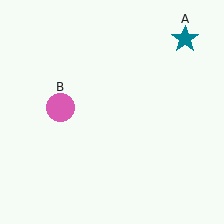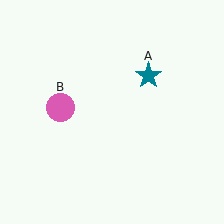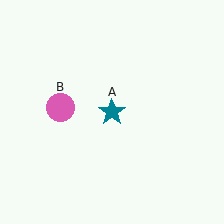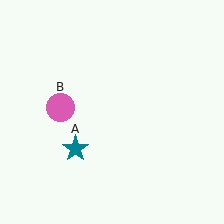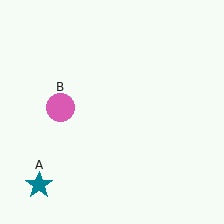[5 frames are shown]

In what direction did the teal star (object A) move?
The teal star (object A) moved down and to the left.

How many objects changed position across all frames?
1 object changed position: teal star (object A).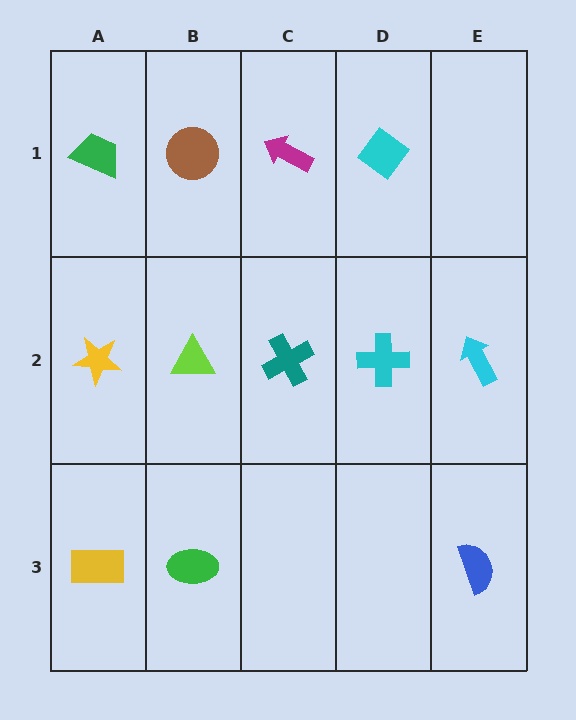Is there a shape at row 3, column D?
No, that cell is empty.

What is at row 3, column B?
A green ellipse.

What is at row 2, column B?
A lime triangle.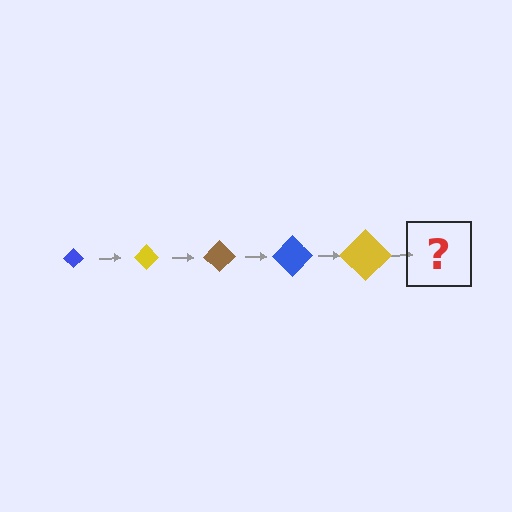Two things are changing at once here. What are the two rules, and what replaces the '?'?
The two rules are that the diamond grows larger each step and the color cycles through blue, yellow, and brown. The '?' should be a brown diamond, larger than the previous one.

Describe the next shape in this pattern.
It should be a brown diamond, larger than the previous one.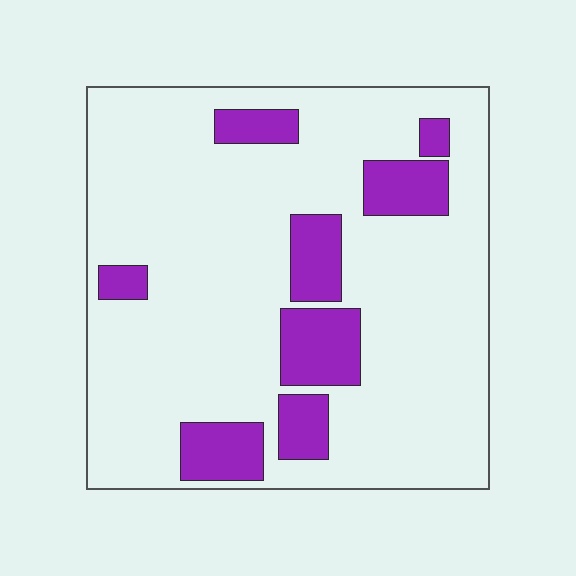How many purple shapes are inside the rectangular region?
8.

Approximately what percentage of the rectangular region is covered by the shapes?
Approximately 20%.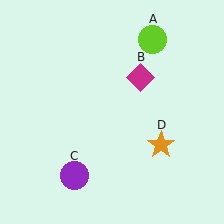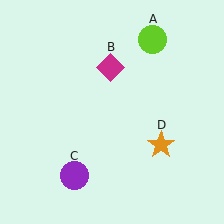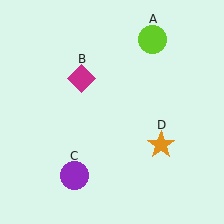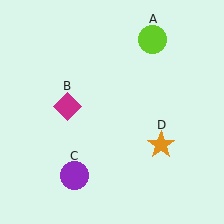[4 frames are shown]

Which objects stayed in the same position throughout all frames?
Lime circle (object A) and purple circle (object C) and orange star (object D) remained stationary.